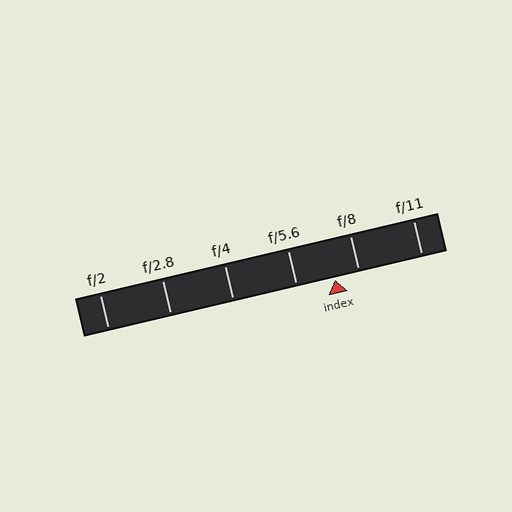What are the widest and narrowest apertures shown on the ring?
The widest aperture shown is f/2 and the narrowest is f/11.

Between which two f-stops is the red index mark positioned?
The index mark is between f/5.6 and f/8.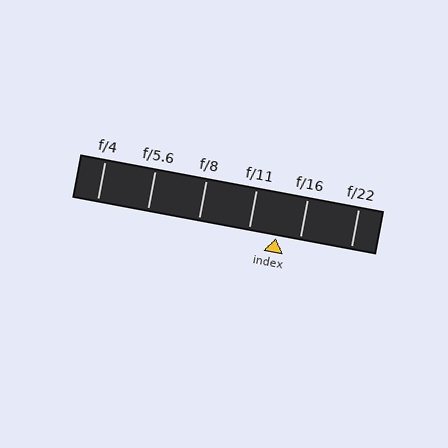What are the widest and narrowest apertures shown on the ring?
The widest aperture shown is f/4 and the narrowest is f/22.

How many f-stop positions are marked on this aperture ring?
There are 6 f-stop positions marked.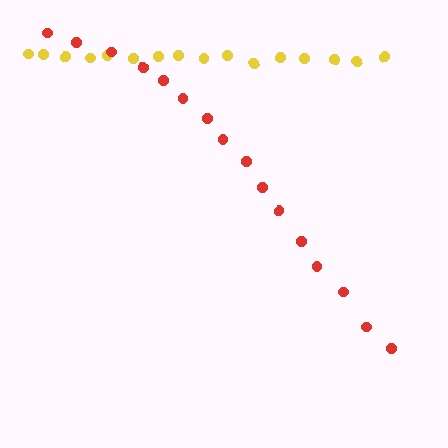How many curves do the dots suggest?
There are 2 distinct paths.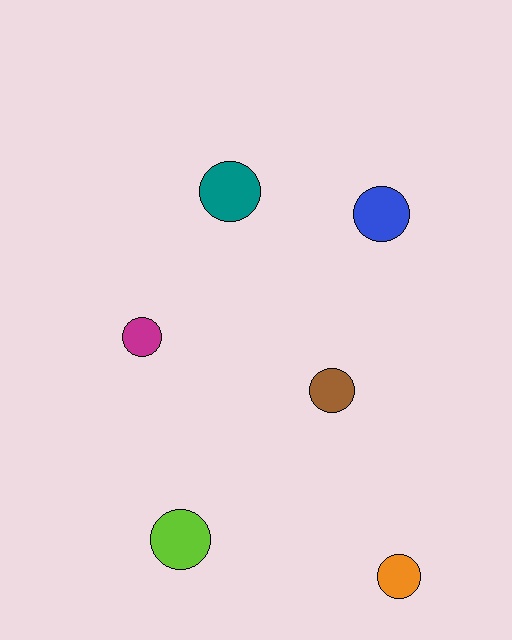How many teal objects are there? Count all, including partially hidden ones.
There is 1 teal object.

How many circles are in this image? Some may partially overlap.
There are 6 circles.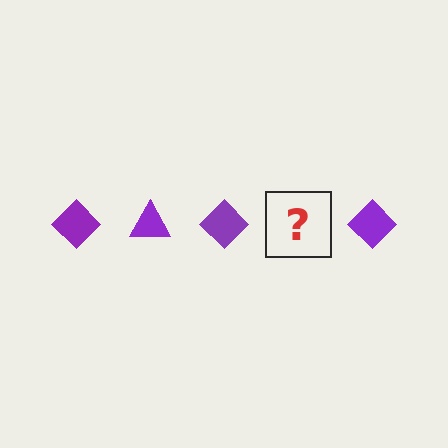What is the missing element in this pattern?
The missing element is a purple triangle.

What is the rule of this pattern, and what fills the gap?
The rule is that the pattern cycles through diamond, triangle shapes in purple. The gap should be filled with a purple triangle.